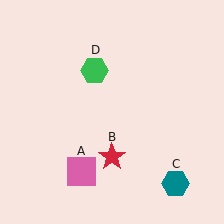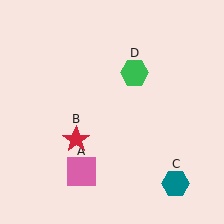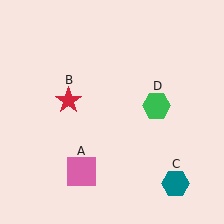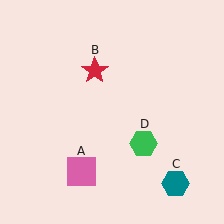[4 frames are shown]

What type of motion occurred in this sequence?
The red star (object B), green hexagon (object D) rotated clockwise around the center of the scene.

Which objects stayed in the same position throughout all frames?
Pink square (object A) and teal hexagon (object C) remained stationary.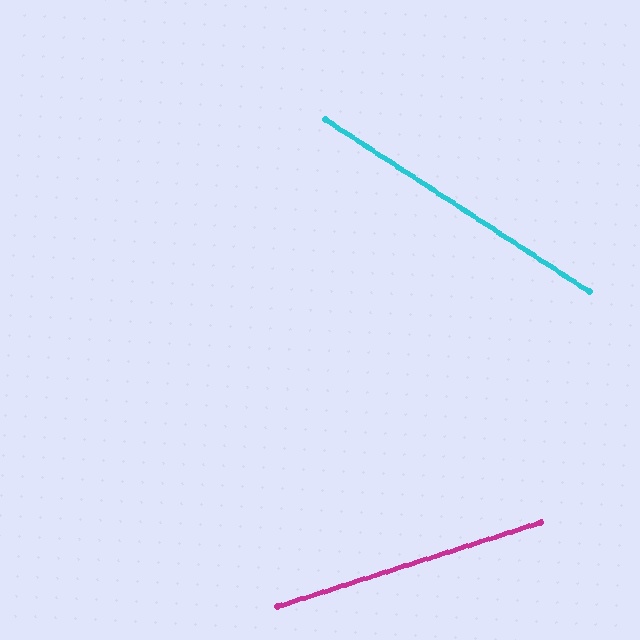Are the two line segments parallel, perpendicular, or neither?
Neither parallel nor perpendicular — they differ by about 51°.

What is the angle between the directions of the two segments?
Approximately 51 degrees.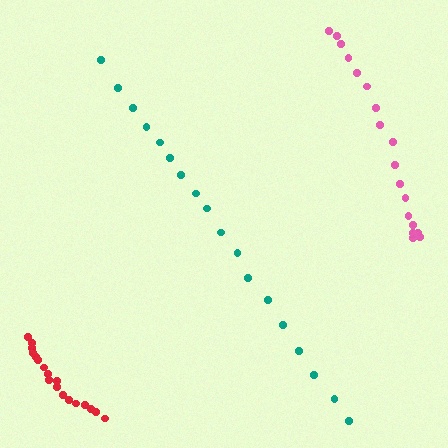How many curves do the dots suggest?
There are 3 distinct paths.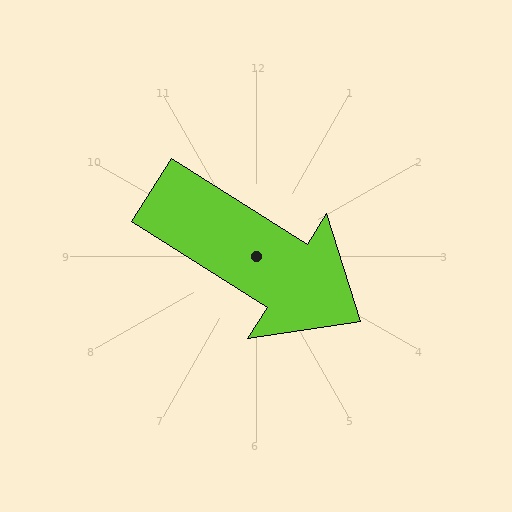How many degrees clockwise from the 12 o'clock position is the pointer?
Approximately 122 degrees.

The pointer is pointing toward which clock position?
Roughly 4 o'clock.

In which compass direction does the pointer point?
Southeast.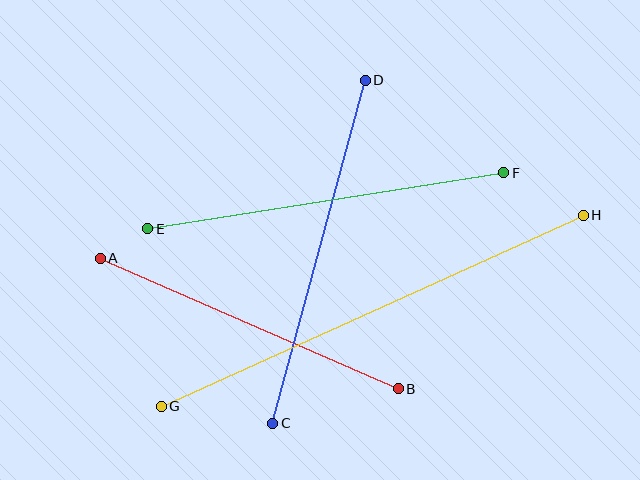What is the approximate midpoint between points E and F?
The midpoint is at approximately (326, 201) pixels.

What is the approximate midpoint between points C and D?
The midpoint is at approximately (319, 252) pixels.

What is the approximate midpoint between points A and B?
The midpoint is at approximately (249, 323) pixels.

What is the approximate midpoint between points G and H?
The midpoint is at approximately (372, 311) pixels.